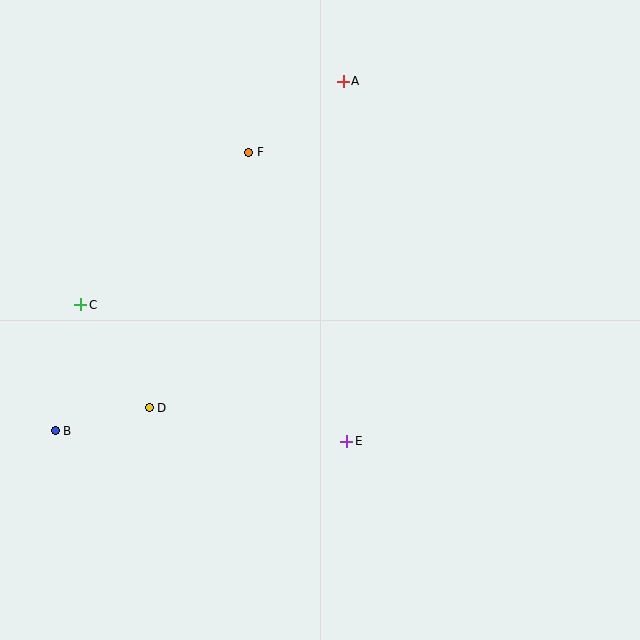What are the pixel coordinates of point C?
Point C is at (81, 305).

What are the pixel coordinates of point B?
Point B is at (55, 431).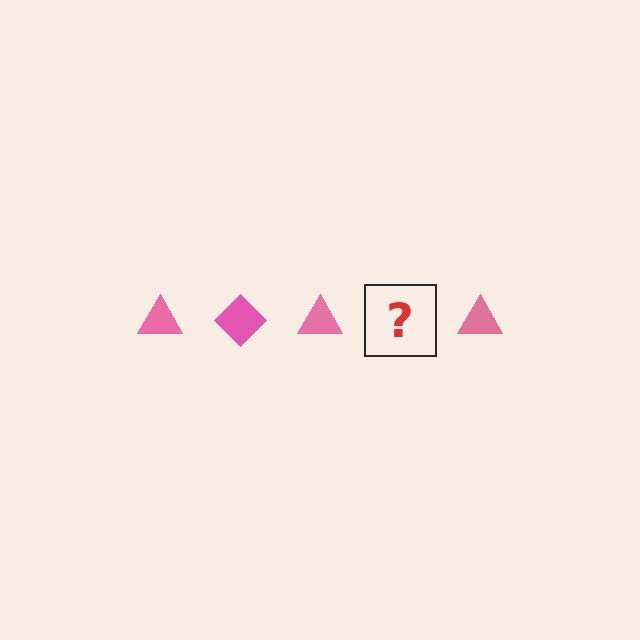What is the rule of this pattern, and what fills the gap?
The rule is that the pattern cycles through triangle, diamond shapes in pink. The gap should be filled with a pink diamond.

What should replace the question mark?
The question mark should be replaced with a pink diamond.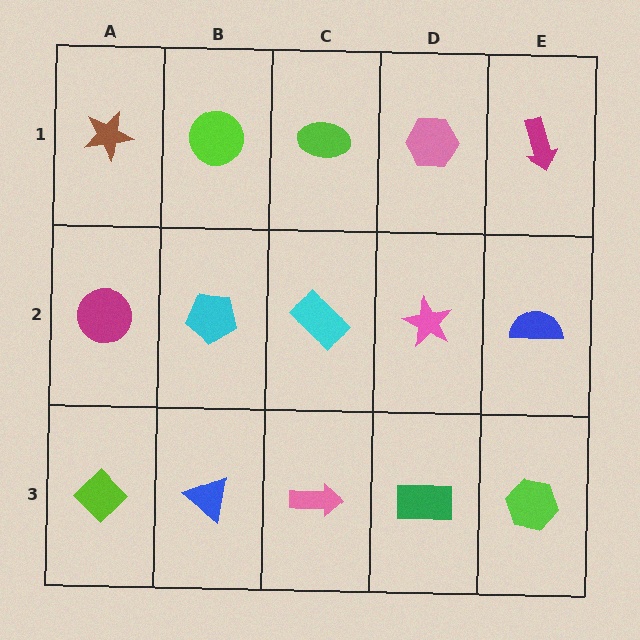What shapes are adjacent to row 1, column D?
A pink star (row 2, column D), a lime ellipse (row 1, column C), a magenta arrow (row 1, column E).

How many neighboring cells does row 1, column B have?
3.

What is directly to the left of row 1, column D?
A lime ellipse.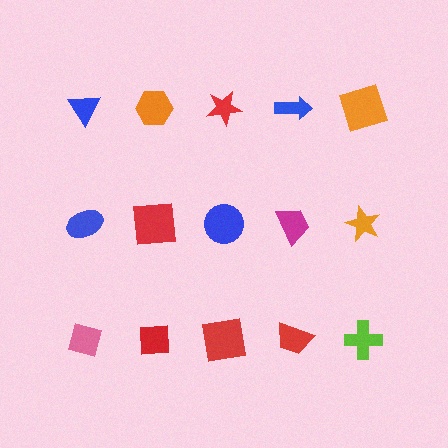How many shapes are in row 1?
5 shapes.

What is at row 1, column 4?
A blue arrow.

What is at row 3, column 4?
A red trapezoid.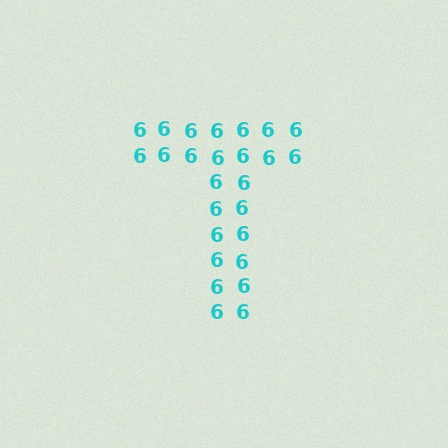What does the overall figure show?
The overall figure shows the letter T.